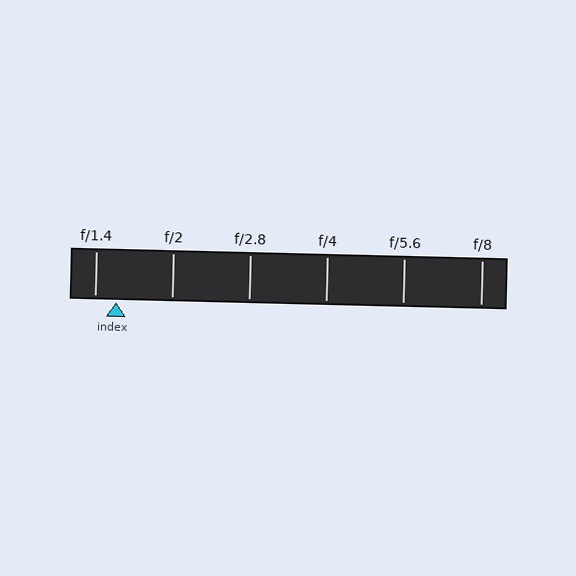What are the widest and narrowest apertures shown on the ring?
The widest aperture shown is f/1.4 and the narrowest is f/8.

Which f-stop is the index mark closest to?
The index mark is closest to f/1.4.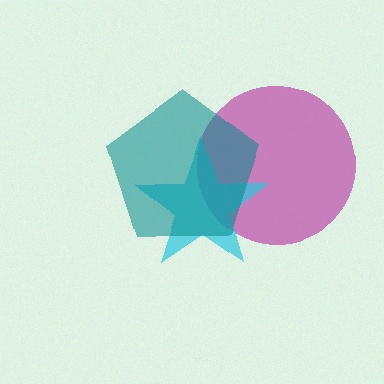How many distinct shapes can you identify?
There are 3 distinct shapes: a magenta circle, a cyan star, a teal pentagon.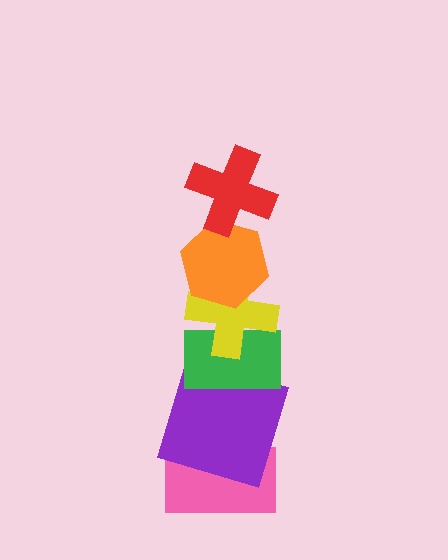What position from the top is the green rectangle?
The green rectangle is 4th from the top.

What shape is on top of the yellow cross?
The orange hexagon is on top of the yellow cross.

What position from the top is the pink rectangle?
The pink rectangle is 6th from the top.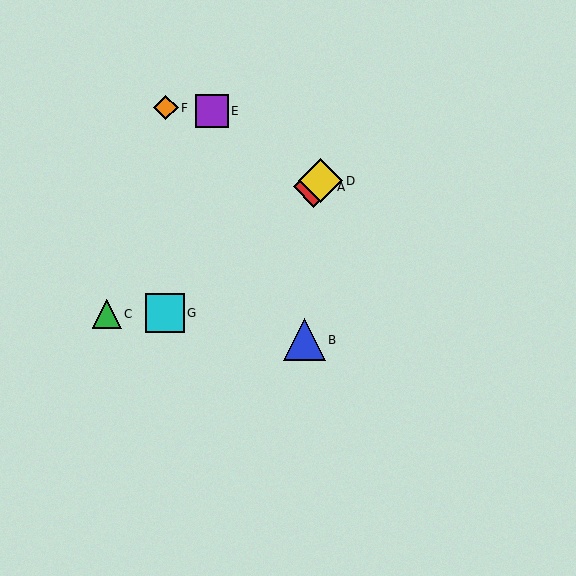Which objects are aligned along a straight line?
Objects A, D, G are aligned along a straight line.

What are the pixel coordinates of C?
Object C is at (107, 314).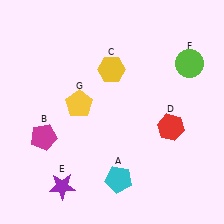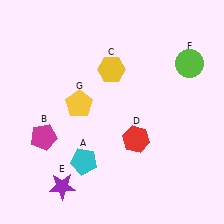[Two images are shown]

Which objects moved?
The objects that moved are: the cyan pentagon (A), the red hexagon (D).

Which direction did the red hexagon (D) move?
The red hexagon (D) moved left.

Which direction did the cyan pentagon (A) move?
The cyan pentagon (A) moved left.